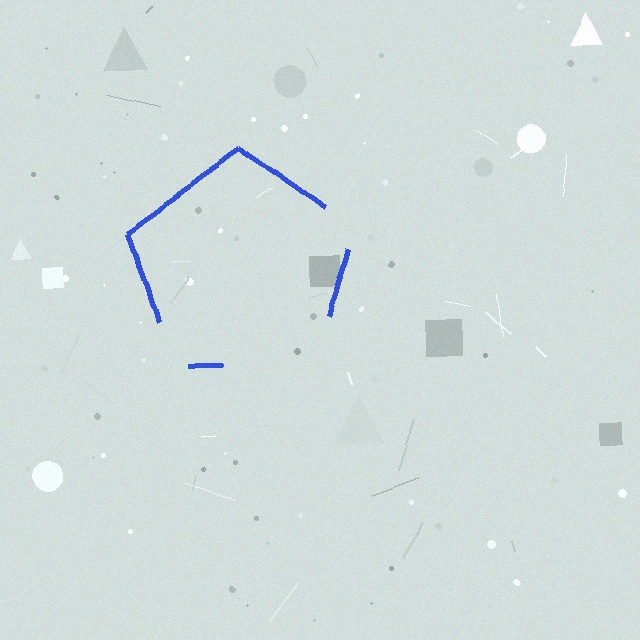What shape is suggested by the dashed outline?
The dashed outline suggests a pentagon.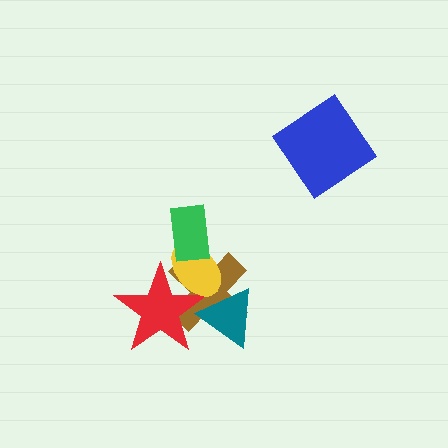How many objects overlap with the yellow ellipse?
4 objects overlap with the yellow ellipse.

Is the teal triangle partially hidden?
No, no other shape covers it.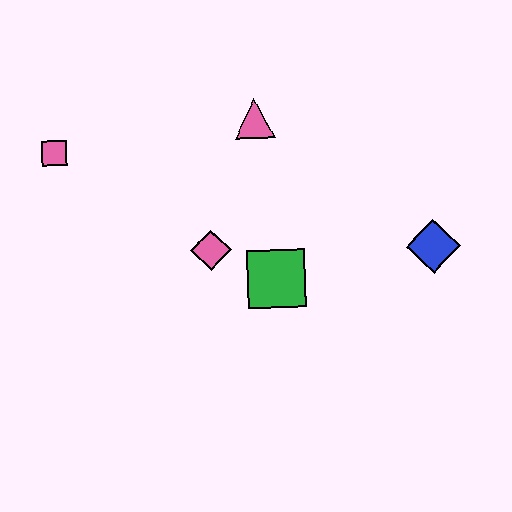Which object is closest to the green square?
The pink diamond is closest to the green square.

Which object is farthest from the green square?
The pink square is farthest from the green square.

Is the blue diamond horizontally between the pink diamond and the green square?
No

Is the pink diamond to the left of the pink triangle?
Yes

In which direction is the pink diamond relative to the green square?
The pink diamond is to the left of the green square.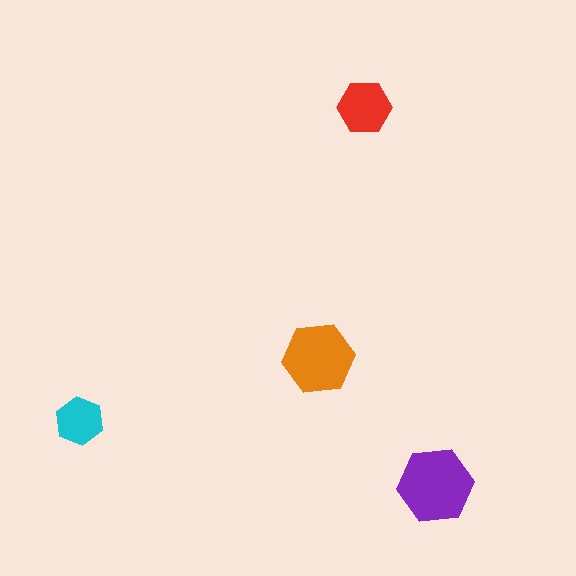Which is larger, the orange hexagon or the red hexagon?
The orange one.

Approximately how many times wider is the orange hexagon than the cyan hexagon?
About 1.5 times wider.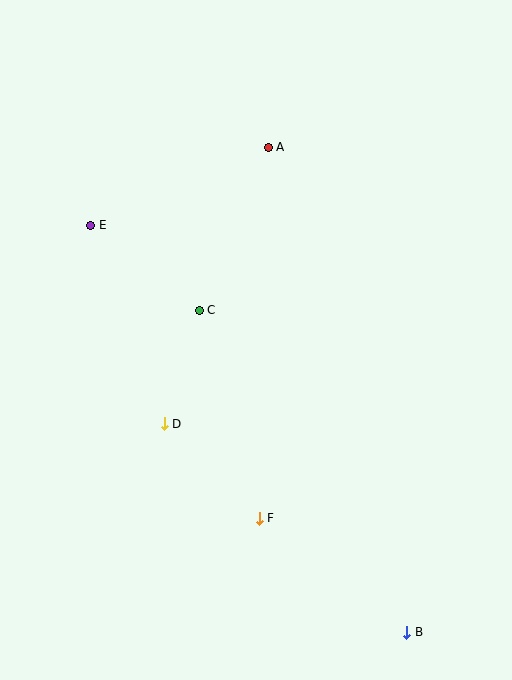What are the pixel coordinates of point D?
Point D is at (164, 424).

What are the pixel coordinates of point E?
Point E is at (91, 225).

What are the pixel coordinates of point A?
Point A is at (268, 147).